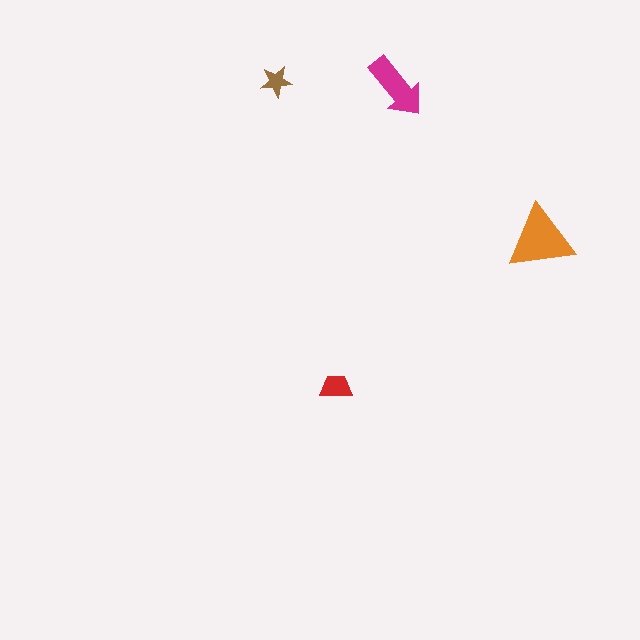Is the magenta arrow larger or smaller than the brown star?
Larger.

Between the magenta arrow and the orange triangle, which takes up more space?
The orange triangle.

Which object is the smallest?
The brown star.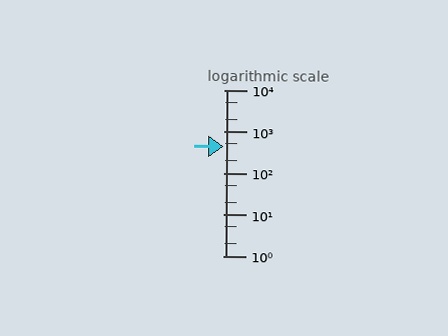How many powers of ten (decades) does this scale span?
The scale spans 4 decades, from 1 to 10000.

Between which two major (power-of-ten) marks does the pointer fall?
The pointer is between 100 and 1000.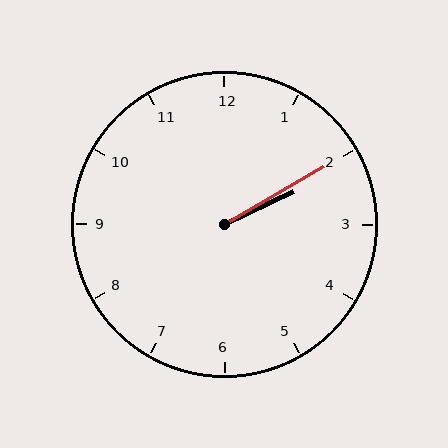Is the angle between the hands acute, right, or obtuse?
It is acute.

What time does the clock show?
2:10.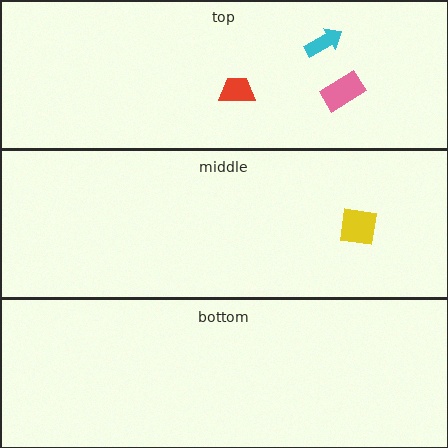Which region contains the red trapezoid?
The top region.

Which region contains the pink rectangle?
The top region.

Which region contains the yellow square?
The middle region.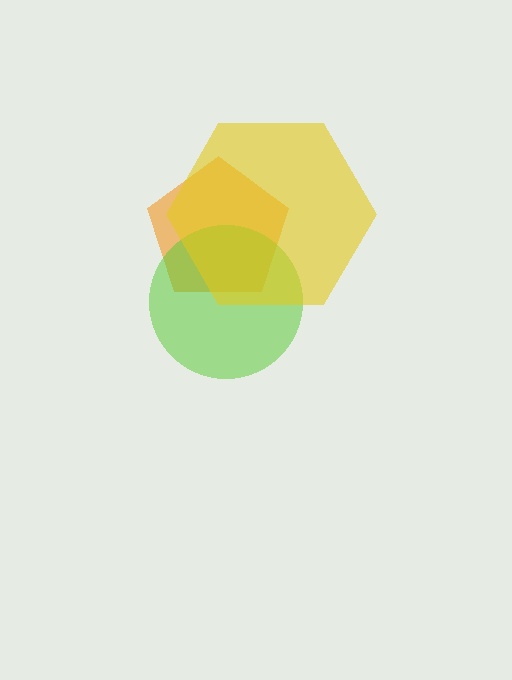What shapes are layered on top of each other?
The layered shapes are: an orange pentagon, a lime circle, a yellow hexagon.